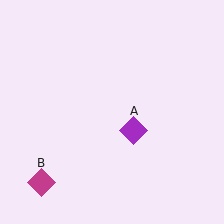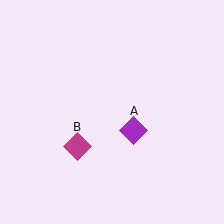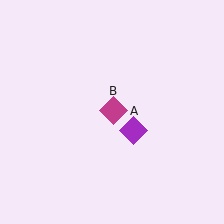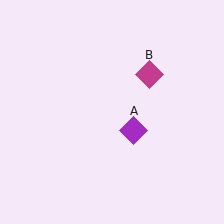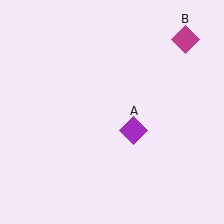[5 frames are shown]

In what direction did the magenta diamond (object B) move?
The magenta diamond (object B) moved up and to the right.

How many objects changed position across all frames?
1 object changed position: magenta diamond (object B).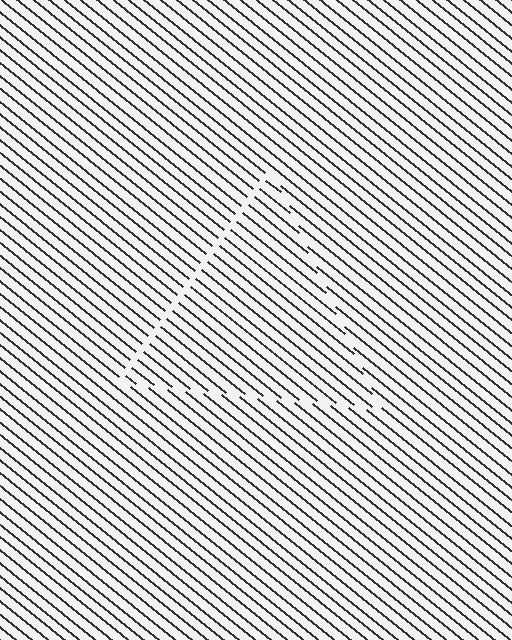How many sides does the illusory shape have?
3 sides — the line-ends trace a triangle.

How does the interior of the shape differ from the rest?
The interior of the shape contains the same grating, shifted by half a period — the contour is defined by the phase discontinuity where line-ends from the inner and outer gratings abut.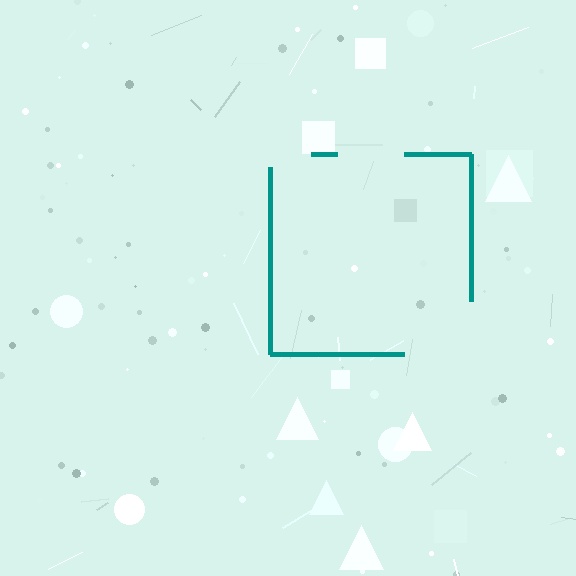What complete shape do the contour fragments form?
The contour fragments form a square.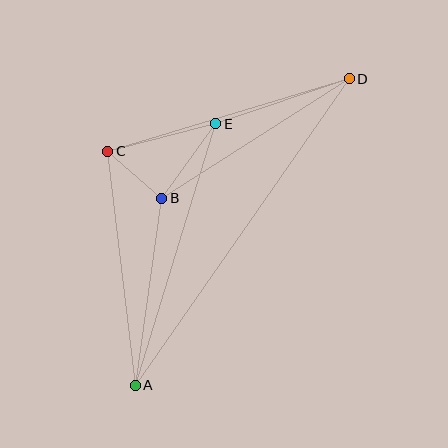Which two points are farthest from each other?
Points A and D are farthest from each other.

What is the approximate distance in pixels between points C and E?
The distance between C and E is approximately 111 pixels.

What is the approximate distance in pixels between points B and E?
The distance between B and E is approximately 92 pixels.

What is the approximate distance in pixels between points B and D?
The distance between B and D is approximately 222 pixels.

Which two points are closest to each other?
Points B and C are closest to each other.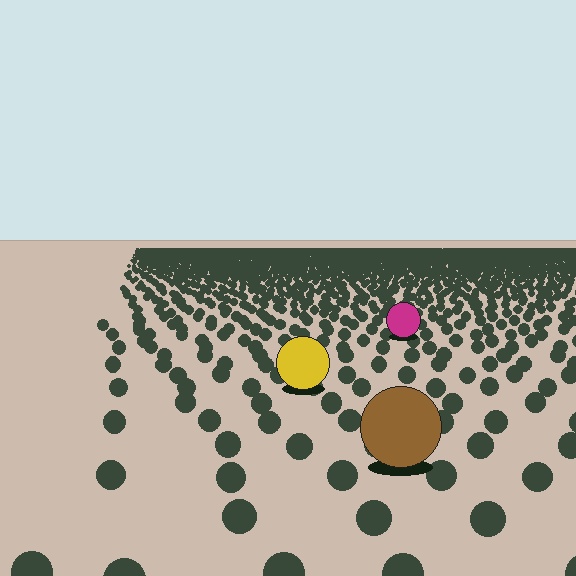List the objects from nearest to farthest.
From nearest to farthest: the brown circle, the yellow circle, the magenta circle.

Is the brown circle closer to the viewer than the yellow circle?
Yes. The brown circle is closer — you can tell from the texture gradient: the ground texture is coarser near it.